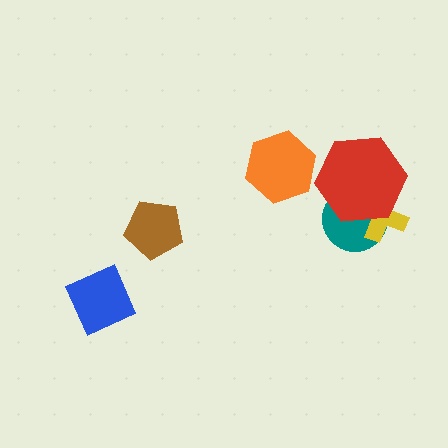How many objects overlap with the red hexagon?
2 objects overlap with the red hexagon.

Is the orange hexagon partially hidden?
No, no other shape covers it.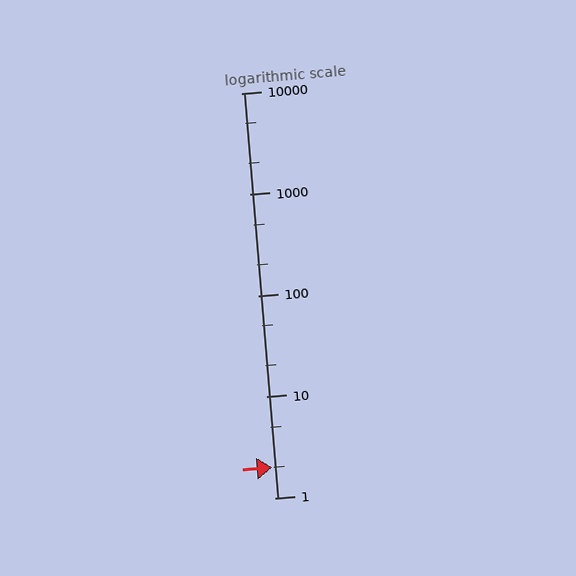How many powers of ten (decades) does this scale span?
The scale spans 4 decades, from 1 to 10000.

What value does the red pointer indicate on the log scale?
The pointer indicates approximately 2.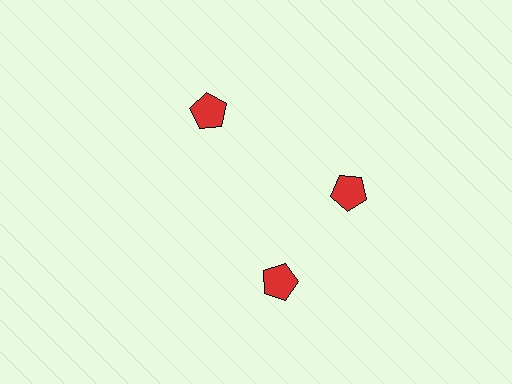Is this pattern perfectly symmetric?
No. The 3 red pentagons are arranged in a ring, but one element near the 7 o'clock position is rotated out of alignment along the ring, breaking the 3-fold rotational symmetry.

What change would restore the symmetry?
The symmetry would be restored by rotating it back into even spacing with its neighbors so that all 3 pentagons sit at equal angles and equal distance from the center.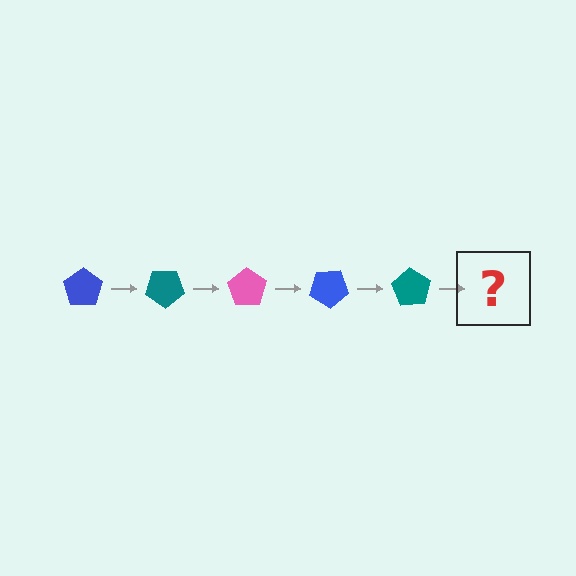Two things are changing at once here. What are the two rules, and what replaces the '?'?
The two rules are that it rotates 35 degrees each step and the color cycles through blue, teal, and pink. The '?' should be a pink pentagon, rotated 175 degrees from the start.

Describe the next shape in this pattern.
It should be a pink pentagon, rotated 175 degrees from the start.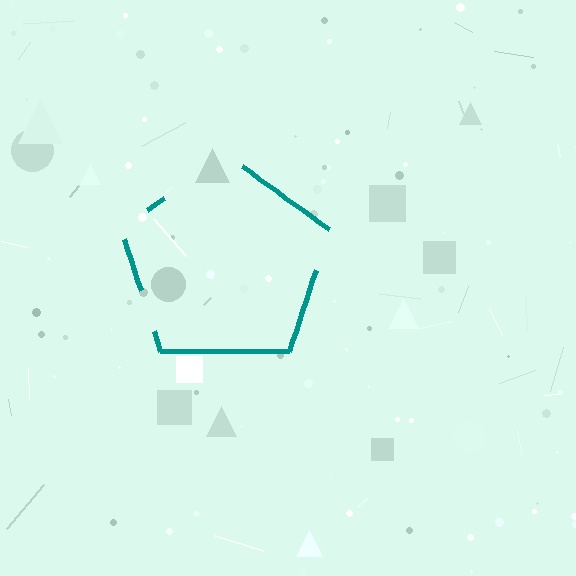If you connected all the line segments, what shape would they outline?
They would outline a pentagon.